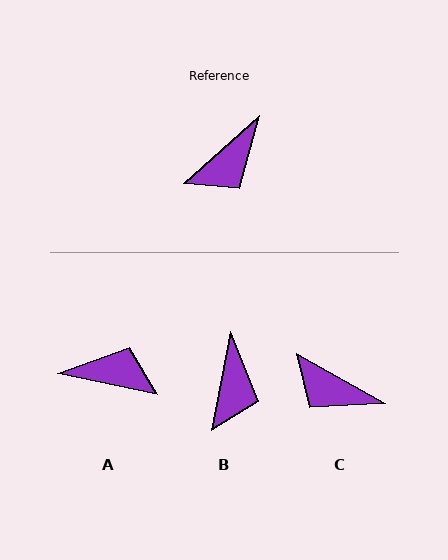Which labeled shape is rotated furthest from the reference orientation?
A, about 126 degrees away.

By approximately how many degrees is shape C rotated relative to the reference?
Approximately 71 degrees clockwise.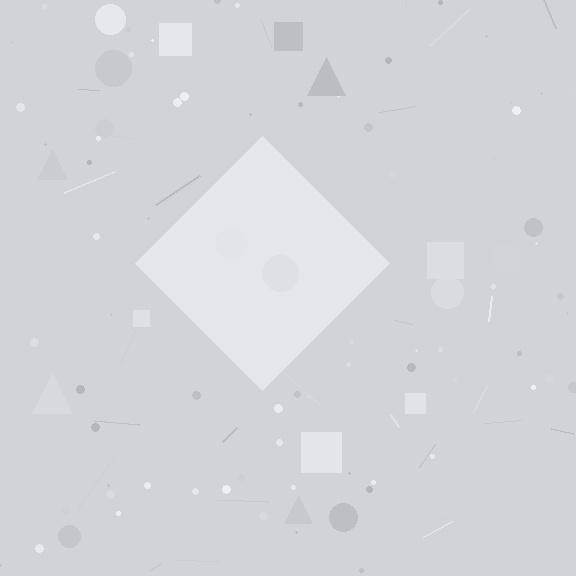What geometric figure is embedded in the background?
A diamond is embedded in the background.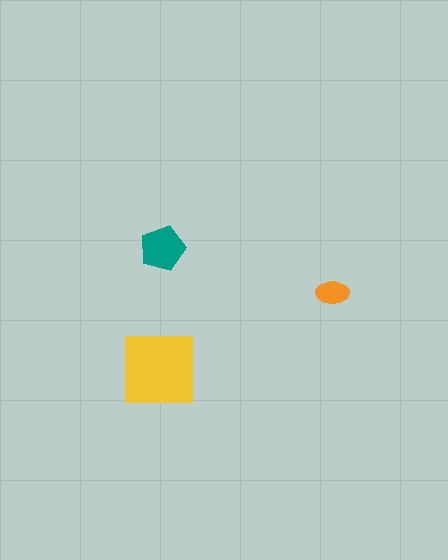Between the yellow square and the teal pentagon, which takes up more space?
The yellow square.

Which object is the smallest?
The orange ellipse.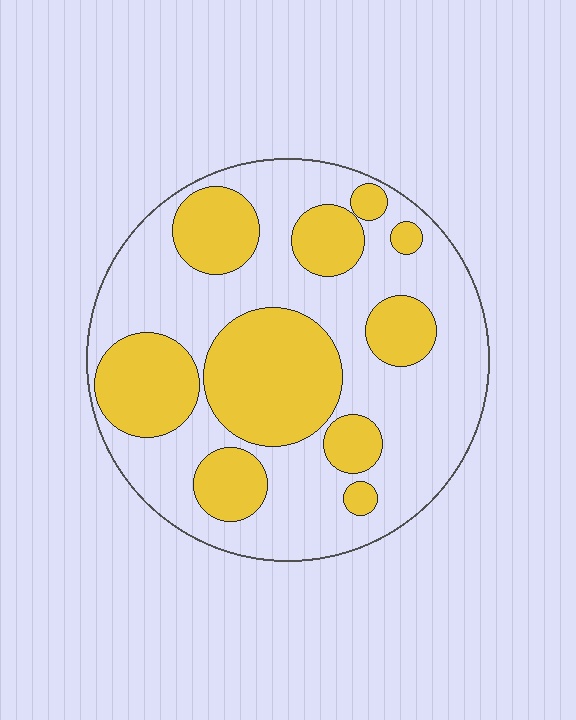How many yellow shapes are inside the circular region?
10.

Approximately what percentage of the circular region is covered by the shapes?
Approximately 40%.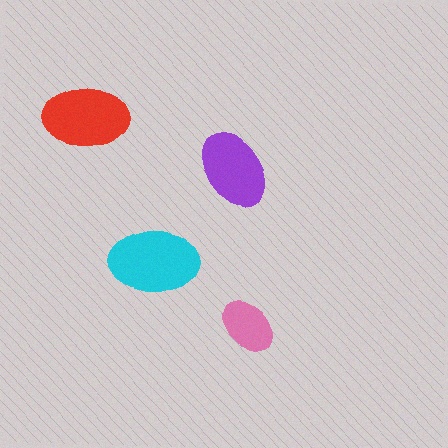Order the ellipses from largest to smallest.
the cyan one, the red one, the purple one, the pink one.